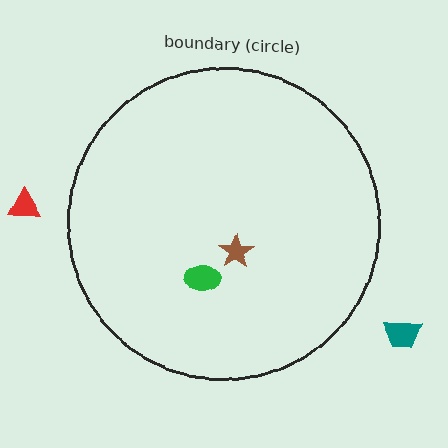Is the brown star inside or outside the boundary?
Inside.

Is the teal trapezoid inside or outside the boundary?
Outside.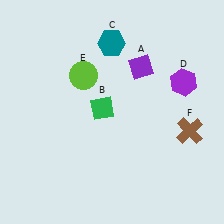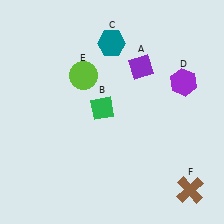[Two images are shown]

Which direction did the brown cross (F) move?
The brown cross (F) moved down.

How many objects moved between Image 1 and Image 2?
1 object moved between the two images.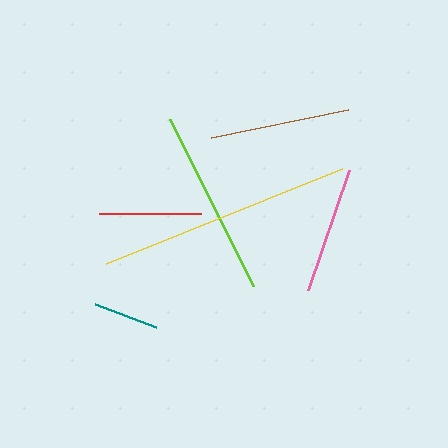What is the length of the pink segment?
The pink segment is approximately 127 pixels long.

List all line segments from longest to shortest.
From longest to shortest: yellow, lime, brown, pink, red, teal.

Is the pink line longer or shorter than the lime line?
The lime line is longer than the pink line.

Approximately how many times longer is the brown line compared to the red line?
The brown line is approximately 1.4 times the length of the red line.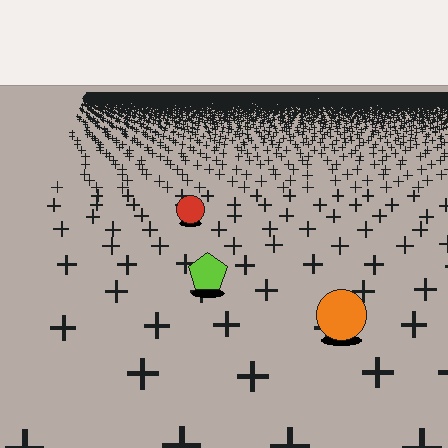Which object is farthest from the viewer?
The red circle is farthest from the viewer. It appears smaller and the ground texture around it is denser.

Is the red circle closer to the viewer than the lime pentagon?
No. The lime pentagon is closer — you can tell from the texture gradient: the ground texture is coarser near it.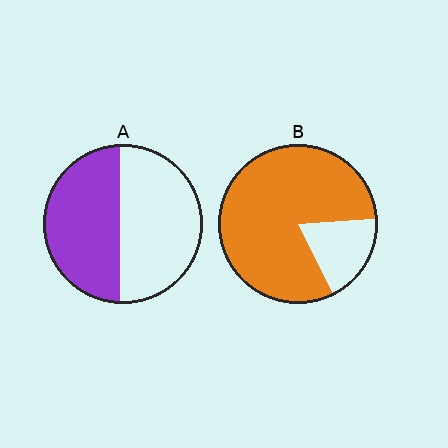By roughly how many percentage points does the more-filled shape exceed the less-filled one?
By roughly 35 percentage points (B over A).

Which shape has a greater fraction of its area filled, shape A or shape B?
Shape B.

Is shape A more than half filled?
Roughly half.